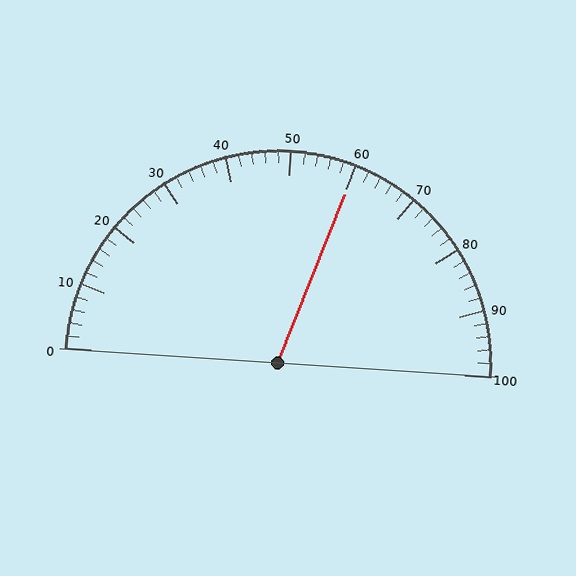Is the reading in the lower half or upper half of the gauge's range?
The reading is in the upper half of the range (0 to 100).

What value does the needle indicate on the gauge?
The needle indicates approximately 60.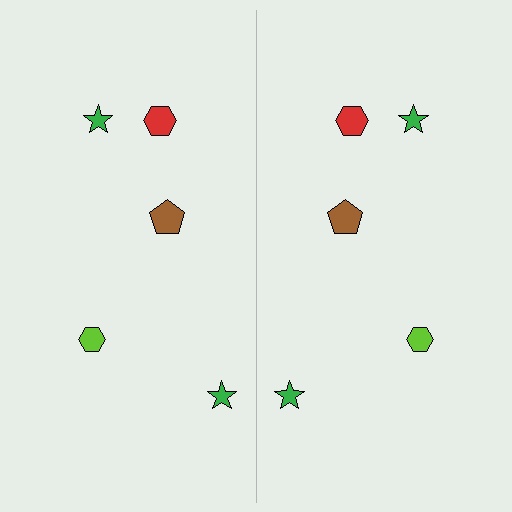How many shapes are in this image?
There are 10 shapes in this image.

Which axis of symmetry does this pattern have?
The pattern has a vertical axis of symmetry running through the center of the image.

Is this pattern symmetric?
Yes, this pattern has bilateral (reflection) symmetry.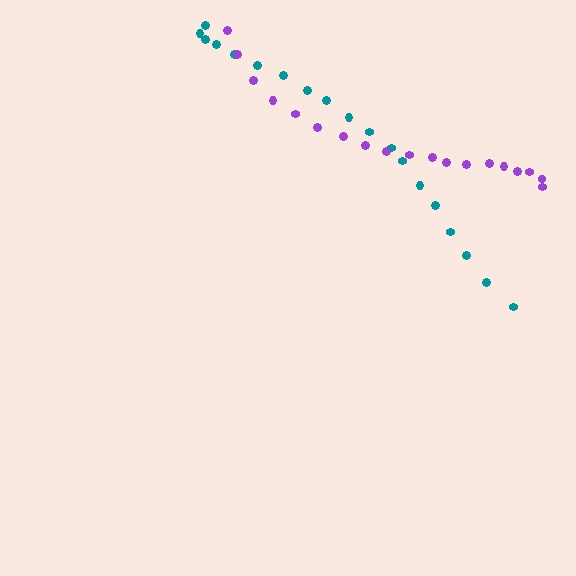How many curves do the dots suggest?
There are 2 distinct paths.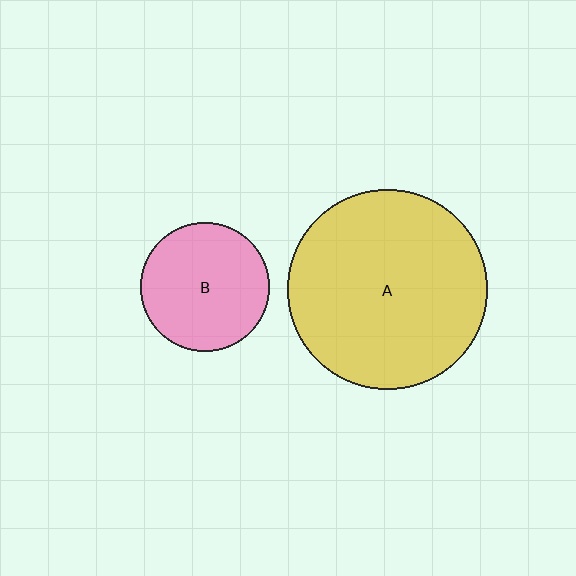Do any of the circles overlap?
No, none of the circles overlap.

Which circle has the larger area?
Circle A (yellow).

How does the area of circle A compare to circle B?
Approximately 2.4 times.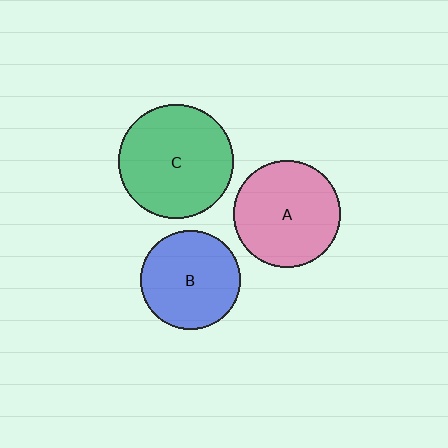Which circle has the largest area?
Circle C (green).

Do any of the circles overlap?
No, none of the circles overlap.